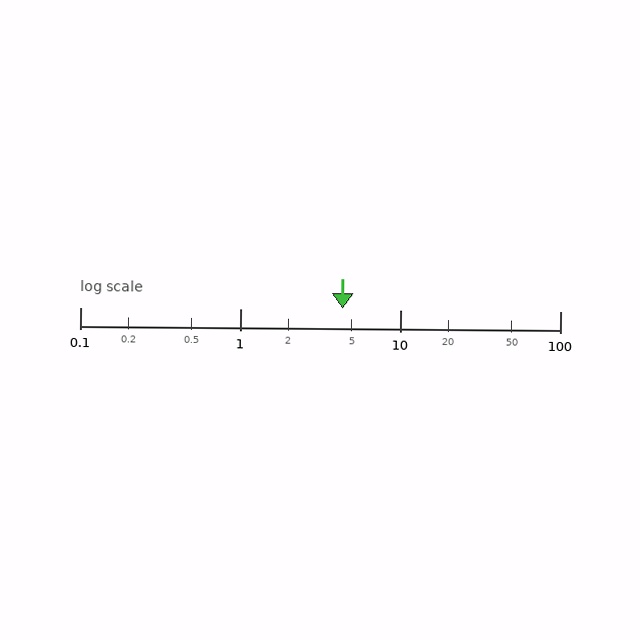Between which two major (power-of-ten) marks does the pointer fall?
The pointer is between 1 and 10.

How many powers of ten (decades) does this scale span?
The scale spans 3 decades, from 0.1 to 100.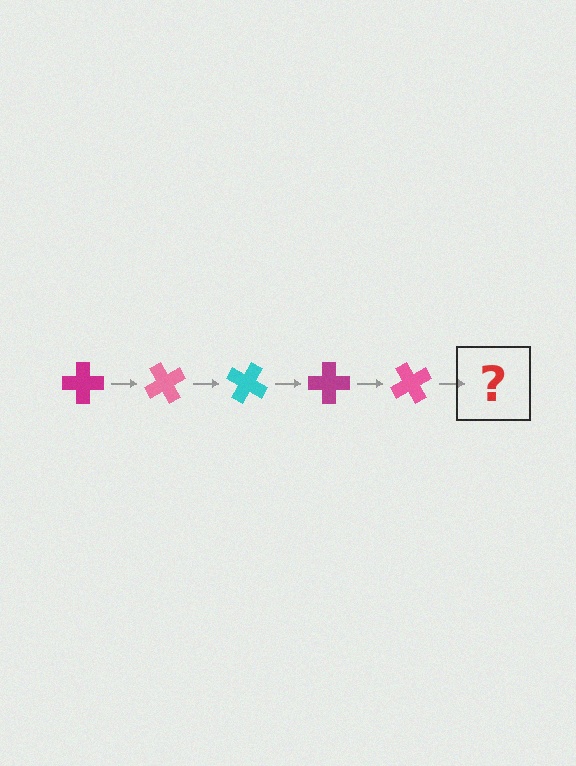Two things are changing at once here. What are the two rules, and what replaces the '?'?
The two rules are that it rotates 60 degrees each step and the color cycles through magenta, pink, and cyan. The '?' should be a cyan cross, rotated 300 degrees from the start.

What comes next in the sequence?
The next element should be a cyan cross, rotated 300 degrees from the start.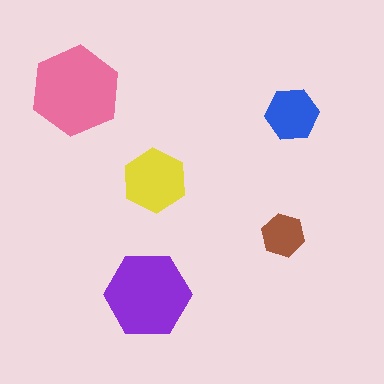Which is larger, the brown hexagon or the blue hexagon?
The blue one.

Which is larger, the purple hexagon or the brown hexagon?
The purple one.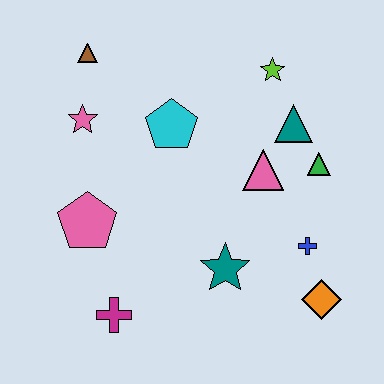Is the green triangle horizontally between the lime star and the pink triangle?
No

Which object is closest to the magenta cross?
The pink pentagon is closest to the magenta cross.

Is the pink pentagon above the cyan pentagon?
No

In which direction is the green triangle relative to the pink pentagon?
The green triangle is to the right of the pink pentagon.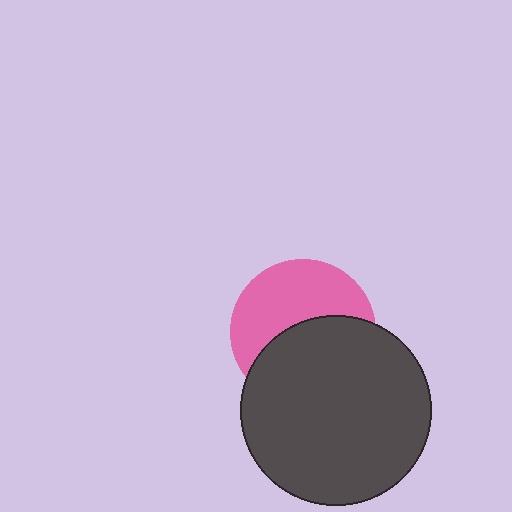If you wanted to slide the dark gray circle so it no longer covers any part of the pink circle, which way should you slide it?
Slide it down — that is the most direct way to separate the two shapes.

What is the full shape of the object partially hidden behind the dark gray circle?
The partially hidden object is a pink circle.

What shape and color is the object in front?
The object in front is a dark gray circle.